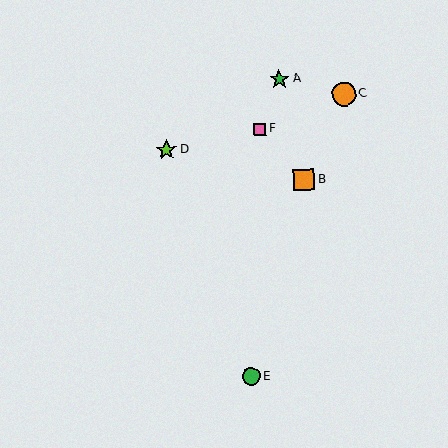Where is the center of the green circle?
The center of the green circle is at (251, 377).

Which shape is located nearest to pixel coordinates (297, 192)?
The orange square (labeled B) at (304, 180) is nearest to that location.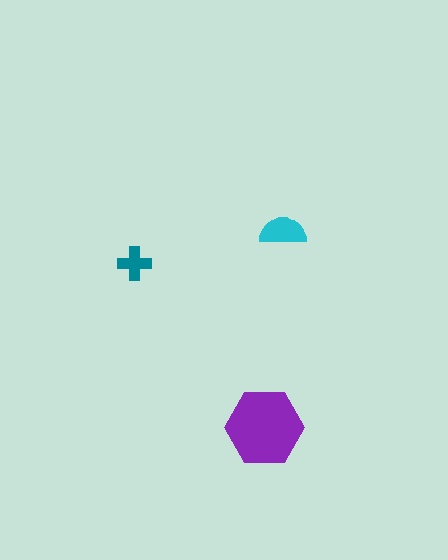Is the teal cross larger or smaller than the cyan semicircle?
Smaller.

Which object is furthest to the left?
The teal cross is leftmost.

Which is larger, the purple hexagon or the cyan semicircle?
The purple hexagon.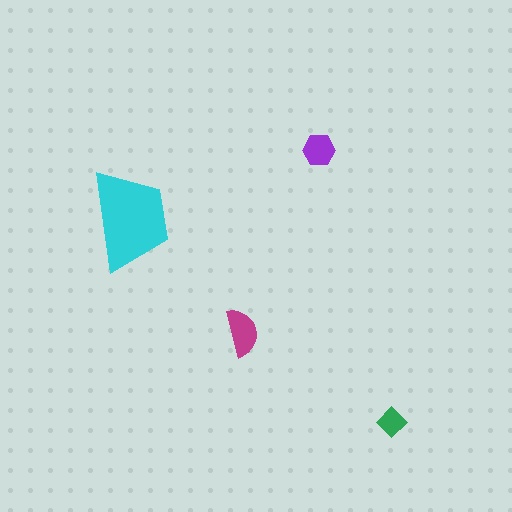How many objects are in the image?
There are 4 objects in the image.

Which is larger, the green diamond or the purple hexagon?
The purple hexagon.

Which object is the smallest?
The green diamond.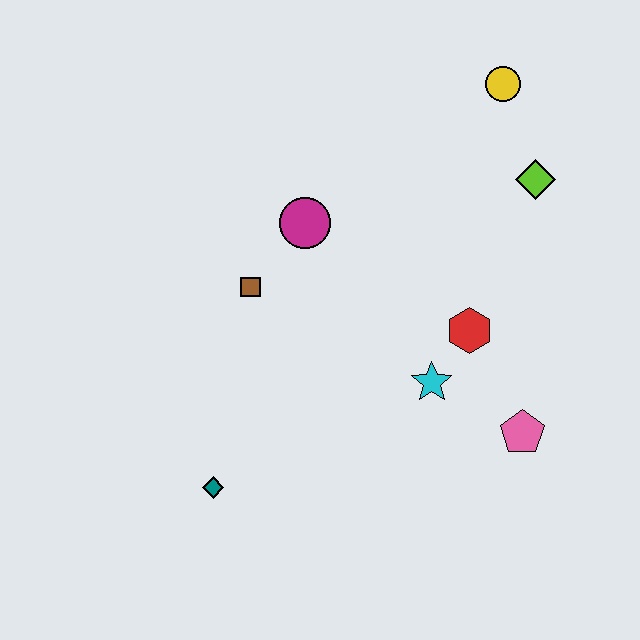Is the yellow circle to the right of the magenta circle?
Yes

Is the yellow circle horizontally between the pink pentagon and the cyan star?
Yes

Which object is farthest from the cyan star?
The yellow circle is farthest from the cyan star.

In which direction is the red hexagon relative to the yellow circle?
The red hexagon is below the yellow circle.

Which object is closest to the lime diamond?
The yellow circle is closest to the lime diamond.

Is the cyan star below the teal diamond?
No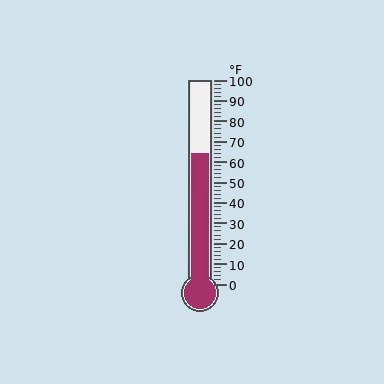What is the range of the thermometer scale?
The thermometer scale ranges from 0°F to 100°F.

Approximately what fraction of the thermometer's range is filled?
The thermometer is filled to approximately 65% of its range.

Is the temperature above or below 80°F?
The temperature is below 80°F.